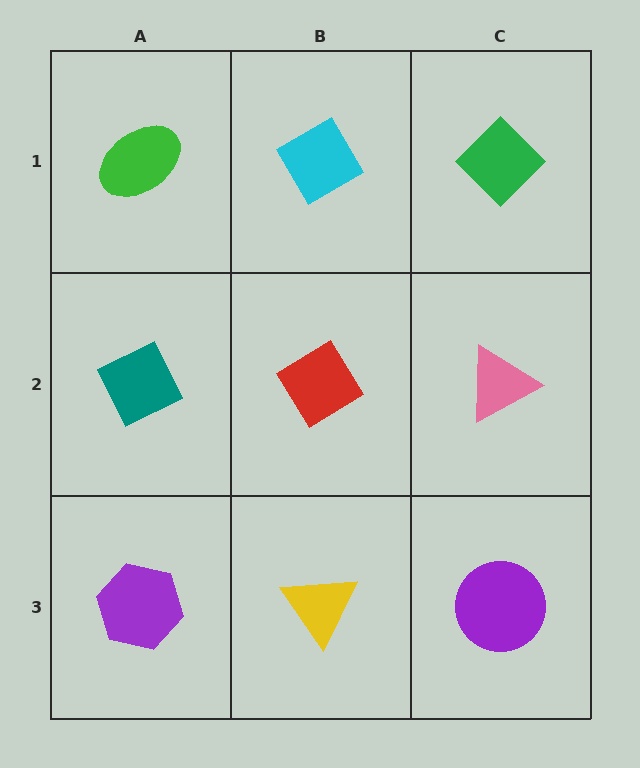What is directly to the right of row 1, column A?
A cyan diamond.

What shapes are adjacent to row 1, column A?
A teal diamond (row 2, column A), a cyan diamond (row 1, column B).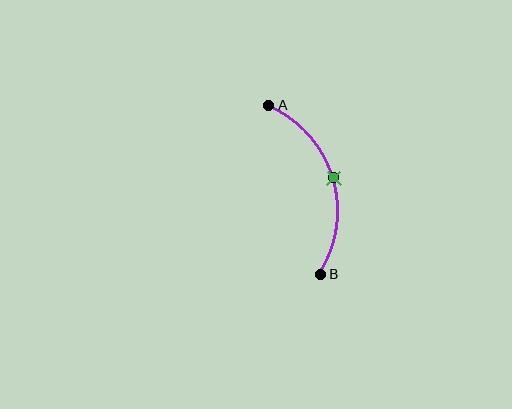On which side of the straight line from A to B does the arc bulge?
The arc bulges to the right of the straight line connecting A and B.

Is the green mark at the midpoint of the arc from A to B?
Yes. The green mark lies on the arc at equal arc-length from both A and B — it is the arc midpoint.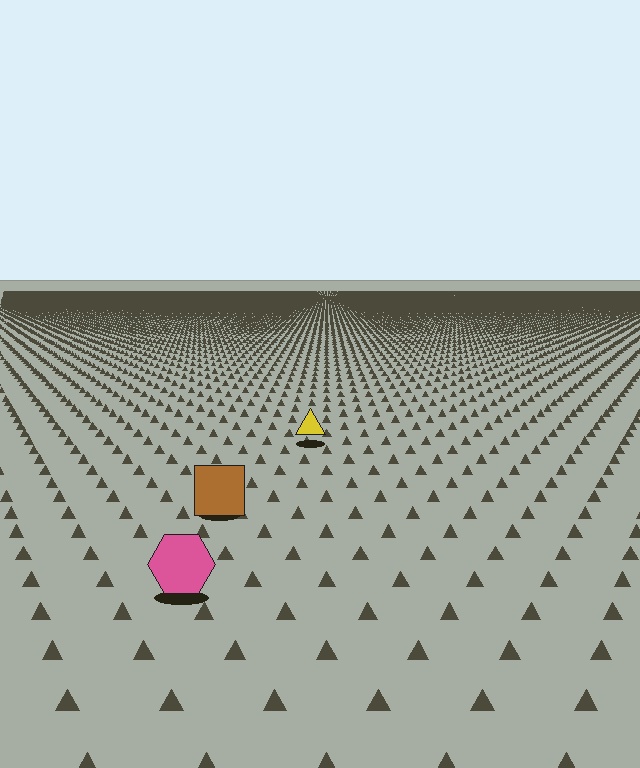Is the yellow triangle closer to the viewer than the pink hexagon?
No. The pink hexagon is closer — you can tell from the texture gradient: the ground texture is coarser near it.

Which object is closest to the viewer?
The pink hexagon is closest. The texture marks near it are larger and more spread out.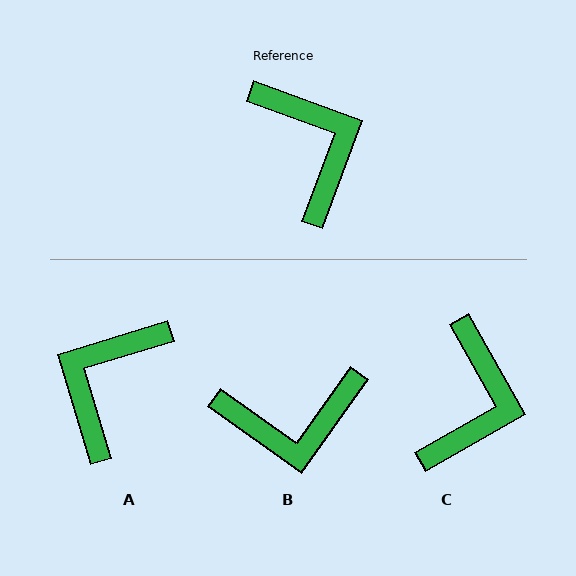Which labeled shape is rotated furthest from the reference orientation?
A, about 127 degrees away.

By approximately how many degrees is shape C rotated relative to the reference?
Approximately 40 degrees clockwise.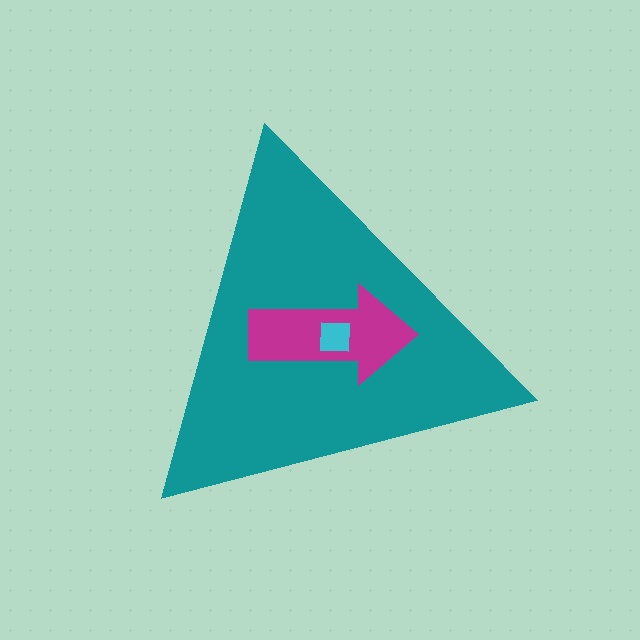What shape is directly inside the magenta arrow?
The cyan square.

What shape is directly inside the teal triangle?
The magenta arrow.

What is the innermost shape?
The cyan square.